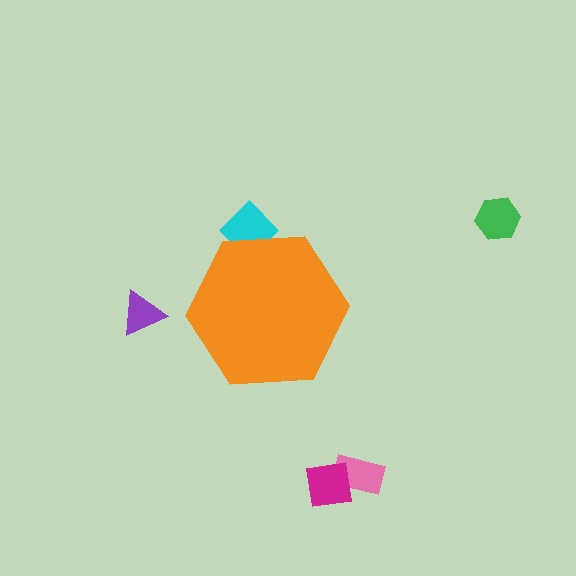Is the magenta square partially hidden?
No, the magenta square is fully visible.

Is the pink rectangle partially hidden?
No, the pink rectangle is fully visible.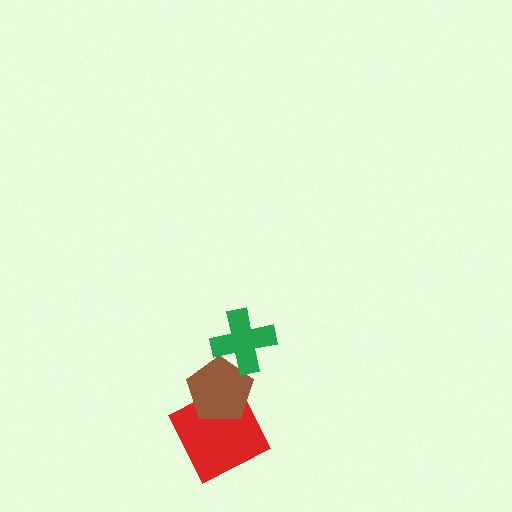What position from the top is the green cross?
The green cross is 1st from the top.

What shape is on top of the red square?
The brown pentagon is on top of the red square.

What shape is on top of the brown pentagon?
The green cross is on top of the brown pentagon.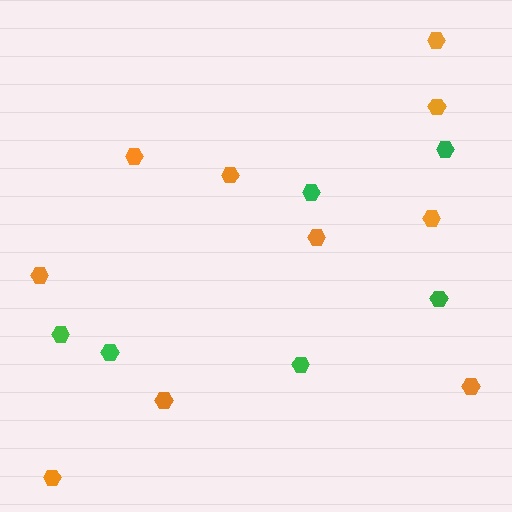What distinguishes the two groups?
There are 2 groups: one group of orange hexagons (10) and one group of green hexagons (6).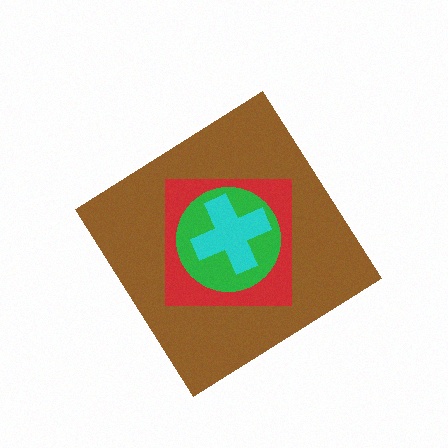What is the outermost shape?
The brown diamond.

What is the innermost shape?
The cyan cross.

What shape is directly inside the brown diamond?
The red square.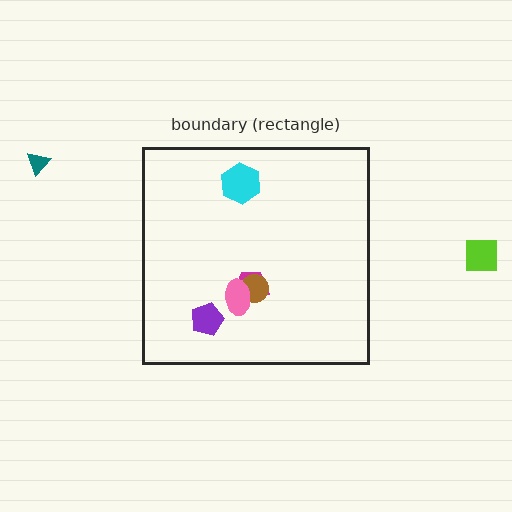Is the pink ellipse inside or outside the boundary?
Inside.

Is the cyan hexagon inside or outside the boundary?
Inside.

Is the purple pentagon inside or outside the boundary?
Inside.